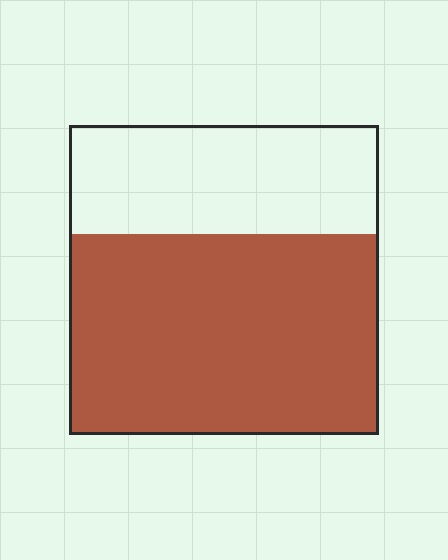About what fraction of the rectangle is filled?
About two thirds (2/3).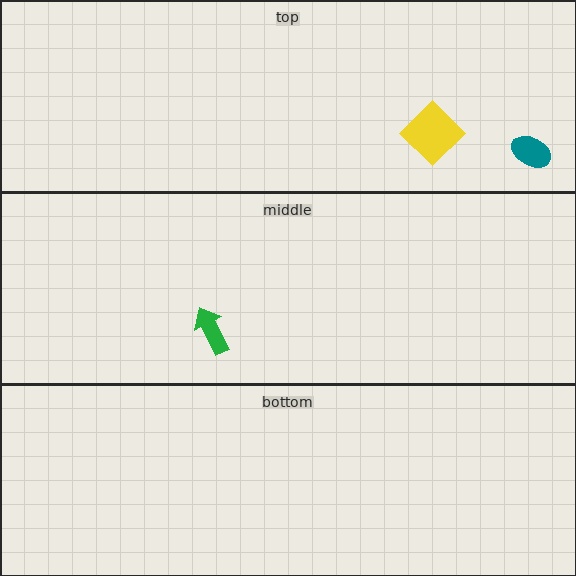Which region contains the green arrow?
The middle region.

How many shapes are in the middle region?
1.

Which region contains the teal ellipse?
The top region.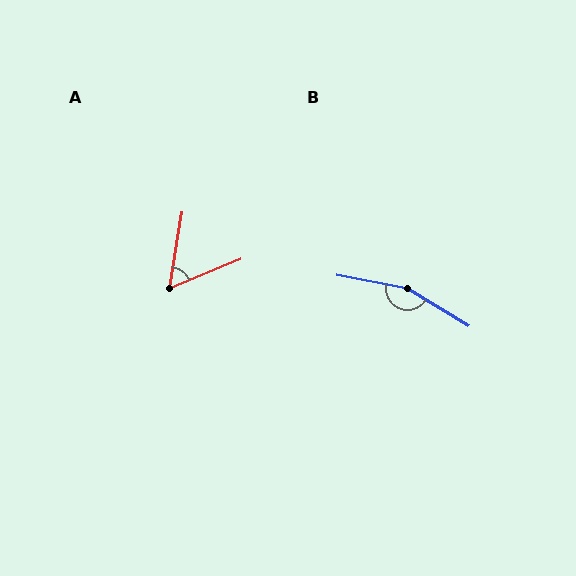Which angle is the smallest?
A, at approximately 58 degrees.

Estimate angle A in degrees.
Approximately 58 degrees.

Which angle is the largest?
B, at approximately 160 degrees.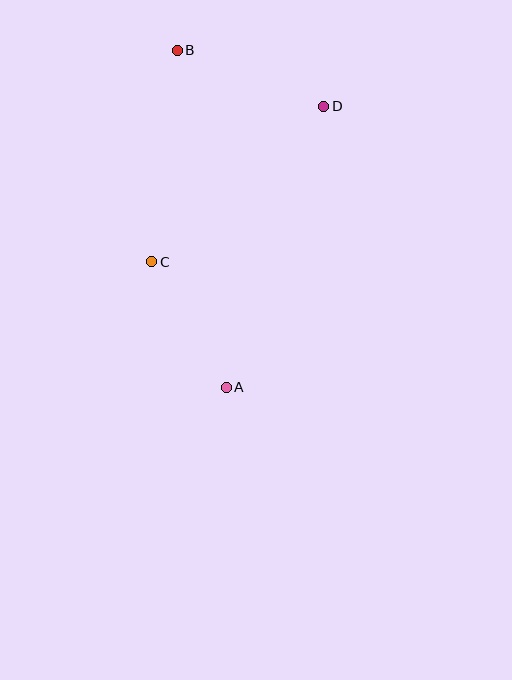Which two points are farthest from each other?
Points A and B are farthest from each other.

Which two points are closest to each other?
Points A and C are closest to each other.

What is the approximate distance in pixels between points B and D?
The distance between B and D is approximately 157 pixels.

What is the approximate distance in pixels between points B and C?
The distance between B and C is approximately 213 pixels.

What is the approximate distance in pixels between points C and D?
The distance between C and D is approximately 232 pixels.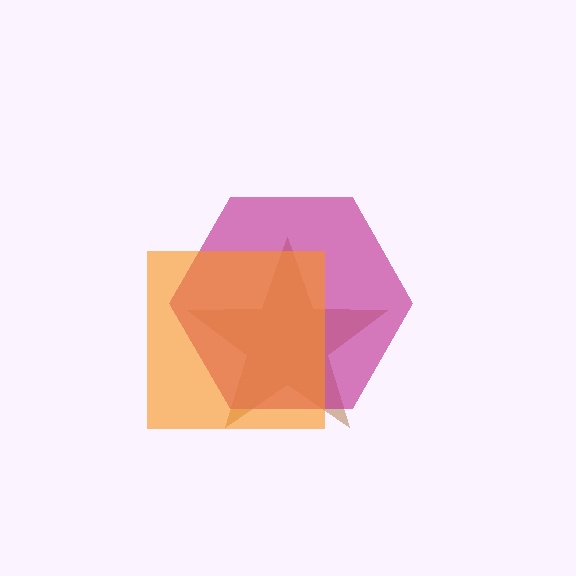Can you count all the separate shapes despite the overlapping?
Yes, there are 3 separate shapes.